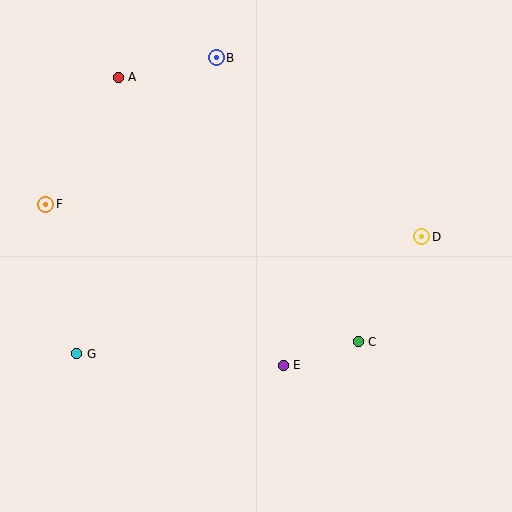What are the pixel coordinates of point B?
Point B is at (216, 58).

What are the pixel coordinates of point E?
Point E is at (283, 365).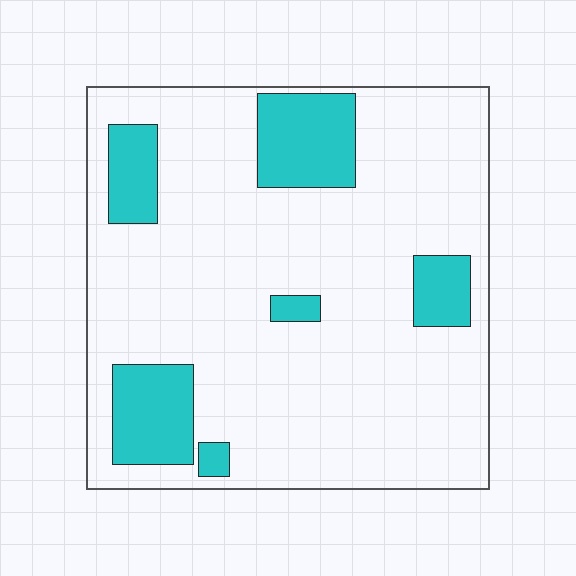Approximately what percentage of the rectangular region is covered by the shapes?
Approximately 20%.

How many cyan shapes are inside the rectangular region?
6.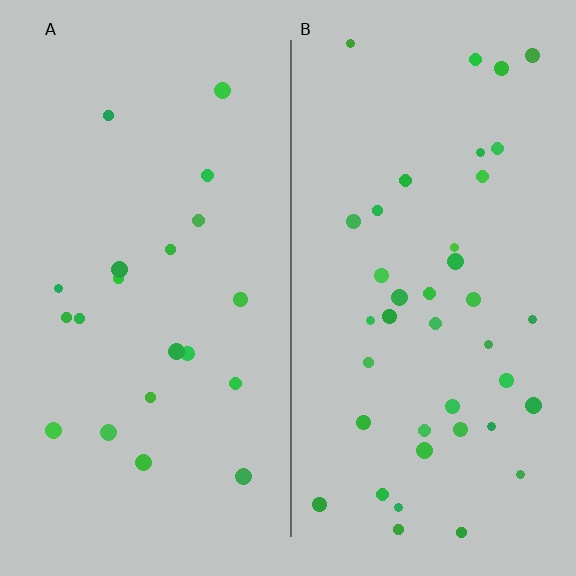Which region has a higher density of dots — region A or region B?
B (the right).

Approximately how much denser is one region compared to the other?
Approximately 1.9× — region B over region A.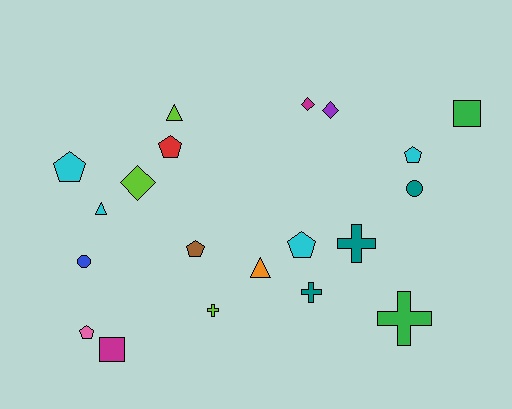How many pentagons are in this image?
There are 6 pentagons.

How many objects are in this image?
There are 20 objects.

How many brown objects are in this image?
There is 1 brown object.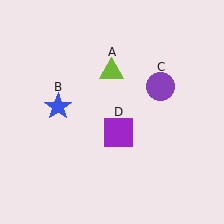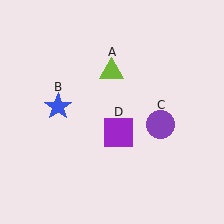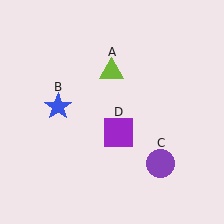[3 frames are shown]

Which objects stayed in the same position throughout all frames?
Lime triangle (object A) and blue star (object B) and purple square (object D) remained stationary.